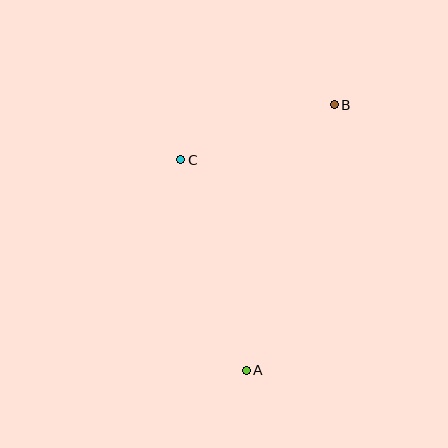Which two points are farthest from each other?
Points A and B are farthest from each other.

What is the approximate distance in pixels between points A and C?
The distance between A and C is approximately 220 pixels.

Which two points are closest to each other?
Points B and C are closest to each other.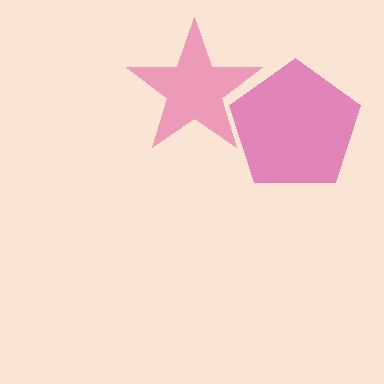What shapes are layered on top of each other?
The layered shapes are: a pink star, a magenta pentagon.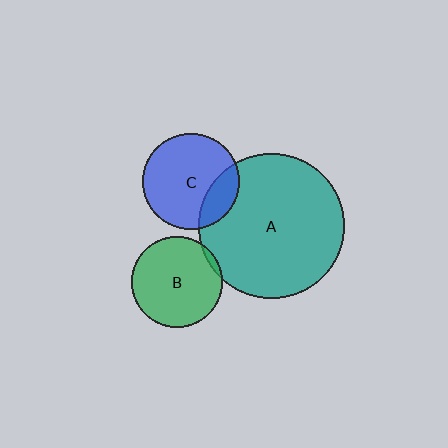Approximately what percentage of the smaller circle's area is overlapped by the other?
Approximately 20%.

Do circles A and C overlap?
Yes.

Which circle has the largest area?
Circle A (teal).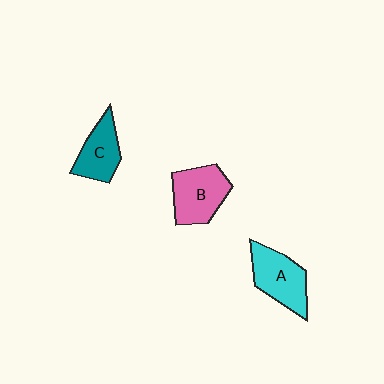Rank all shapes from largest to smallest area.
From largest to smallest: B (pink), A (cyan), C (teal).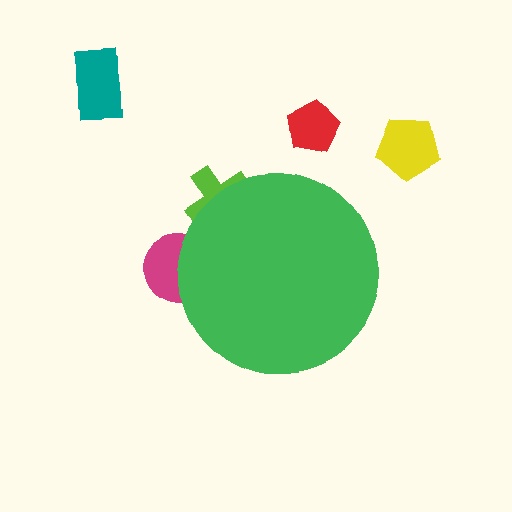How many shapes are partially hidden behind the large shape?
2 shapes are partially hidden.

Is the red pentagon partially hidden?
No, the red pentagon is fully visible.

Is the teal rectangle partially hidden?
No, the teal rectangle is fully visible.